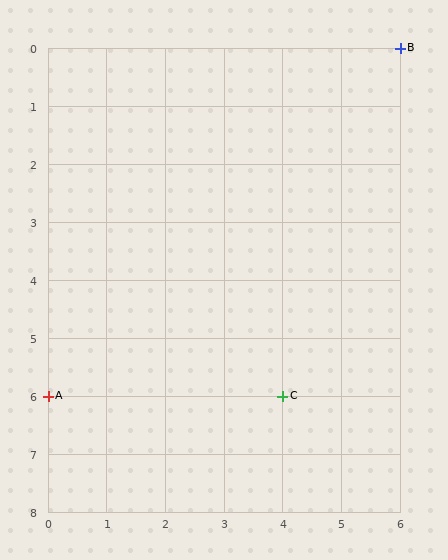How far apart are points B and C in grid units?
Points B and C are 2 columns and 6 rows apart (about 6.3 grid units diagonally).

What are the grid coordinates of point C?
Point C is at grid coordinates (4, 6).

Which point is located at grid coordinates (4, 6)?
Point C is at (4, 6).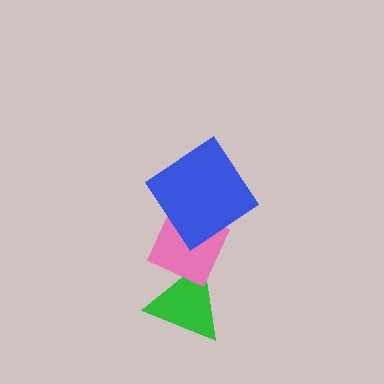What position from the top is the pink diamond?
The pink diamond is 2nd from the top.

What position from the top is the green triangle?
The green triangle is 3rd from the top.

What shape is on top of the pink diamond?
The blue diamond is on top of the pink diamond.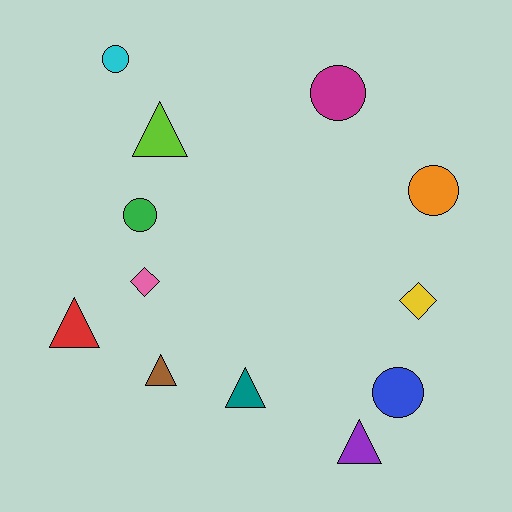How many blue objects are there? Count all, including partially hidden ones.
There is 1 blue object.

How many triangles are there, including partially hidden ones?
There are 5 triangles.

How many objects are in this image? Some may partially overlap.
There are 12 objects.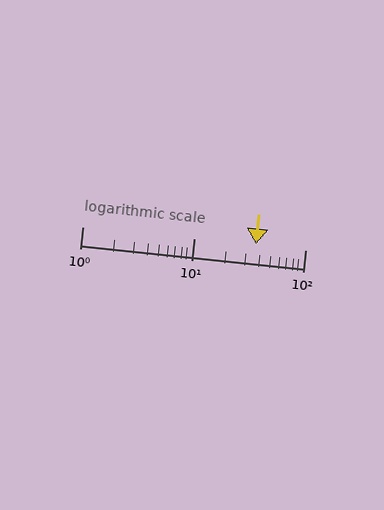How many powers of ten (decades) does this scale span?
The scale spans 2 decades, from 1 to 100.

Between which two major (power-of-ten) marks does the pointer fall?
The pointer is between 10 and 100.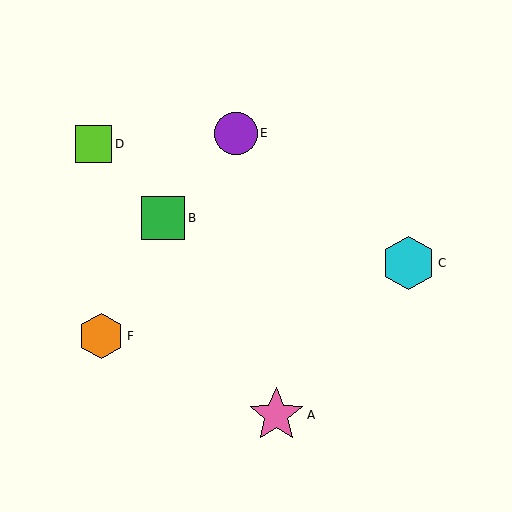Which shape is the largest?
The pink star (labeled A) is the largest.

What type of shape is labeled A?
Shape A is a pink star.